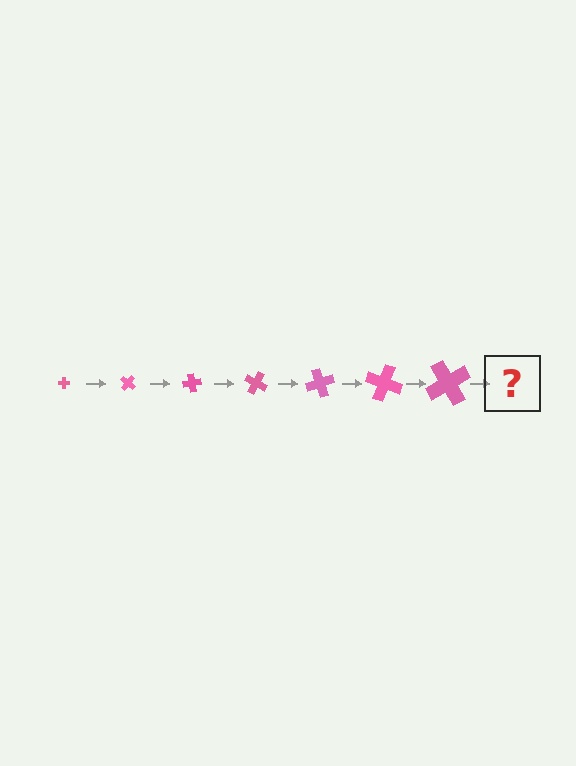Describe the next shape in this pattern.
It should be a cross, larger than the previous one and rotated 280 degrees from the start.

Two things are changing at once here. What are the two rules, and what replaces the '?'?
The two rules are that the cross grows larger each step and it rotates 40 degrees each step. The '?' should be a cross, larger than the previous one and rotated 280 degrees from the start.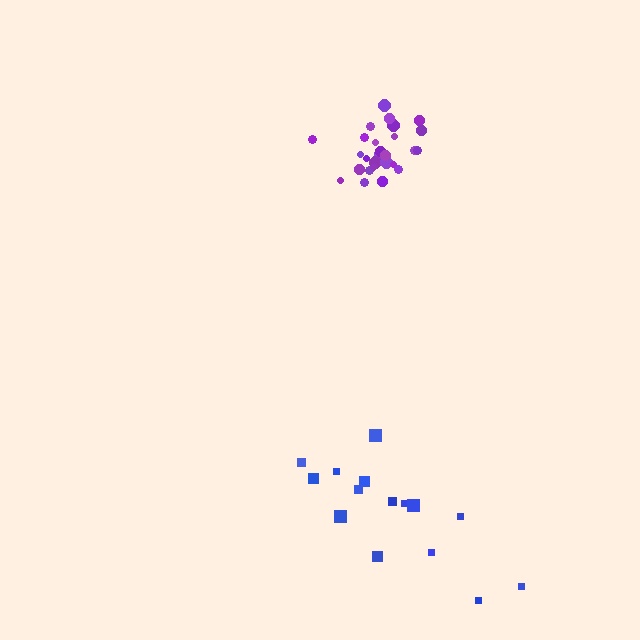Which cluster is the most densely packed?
Purple.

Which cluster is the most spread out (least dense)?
Blue.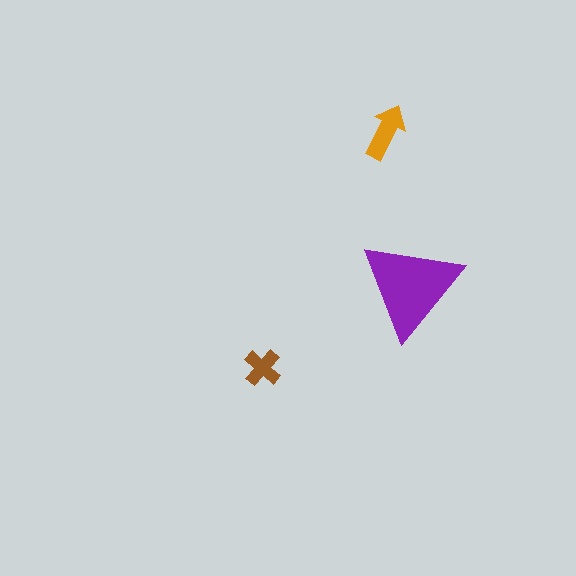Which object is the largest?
The purple triangle.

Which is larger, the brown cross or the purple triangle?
The purple triangle.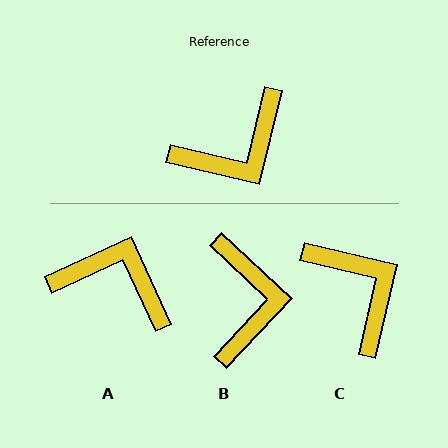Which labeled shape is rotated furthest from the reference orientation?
A, about 128 degrees away.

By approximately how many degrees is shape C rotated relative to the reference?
Approximately 90 degrees counter-clockwise.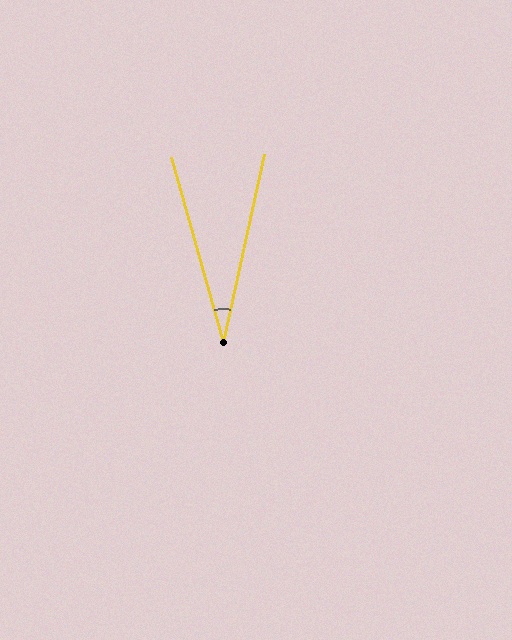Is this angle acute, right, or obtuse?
It is acute.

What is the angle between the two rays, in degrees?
Approximately 28 degrees.